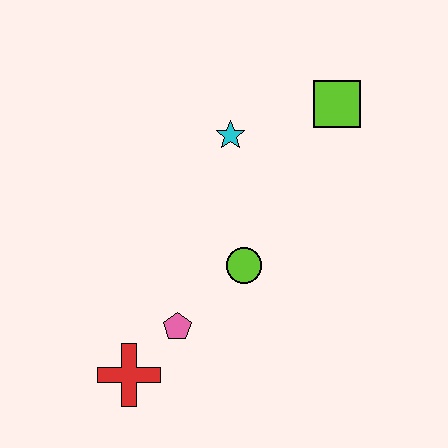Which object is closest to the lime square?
The cyan star is closest to the lime square.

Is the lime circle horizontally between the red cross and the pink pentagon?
No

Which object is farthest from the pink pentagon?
The lime square is farthest from the pink pentagon.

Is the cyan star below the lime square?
Yes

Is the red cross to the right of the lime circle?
No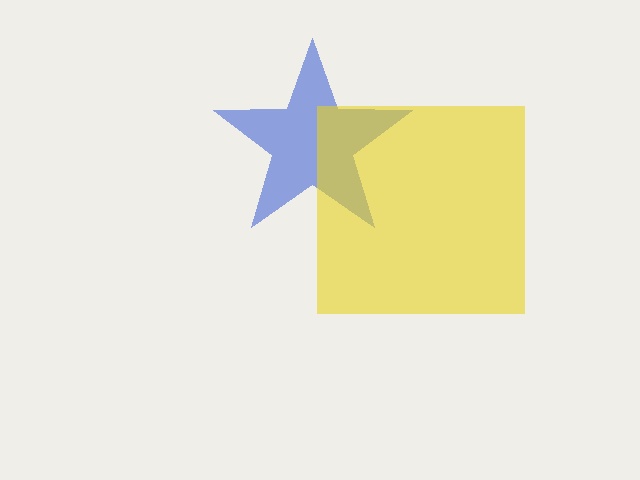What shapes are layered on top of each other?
The layered shapes are: a blue star, a yellow square.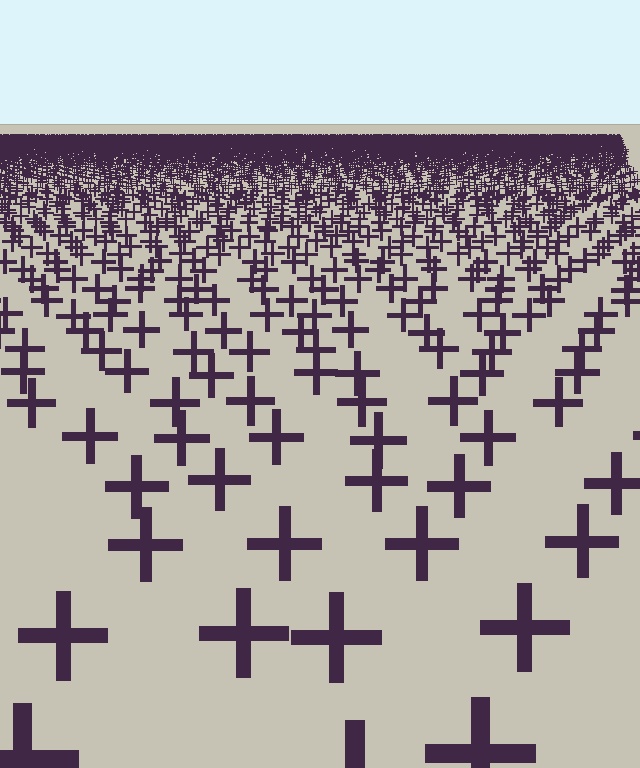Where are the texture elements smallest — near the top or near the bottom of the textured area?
Near the top.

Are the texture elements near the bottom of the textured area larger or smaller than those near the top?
Larger. Near the bottom, elements are closer to the viewer and appear at a bigger on-screen size.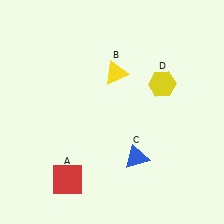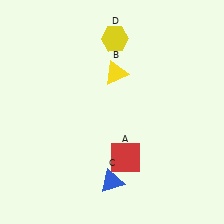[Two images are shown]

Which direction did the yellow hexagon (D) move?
The yellow hexagon (D) moved left.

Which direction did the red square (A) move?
The red square (A) moved right.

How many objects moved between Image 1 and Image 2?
3 objects moved between the two images.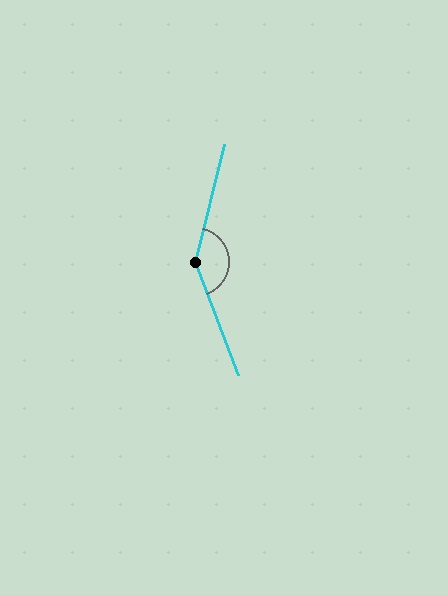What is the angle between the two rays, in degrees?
Approximately 145 degrees.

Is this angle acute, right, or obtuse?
It is obtuse.